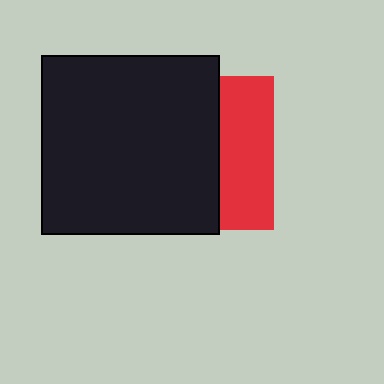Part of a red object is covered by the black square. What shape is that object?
It is a square.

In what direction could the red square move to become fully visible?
The red square could move right. That would shift it out from behind the black square entirely.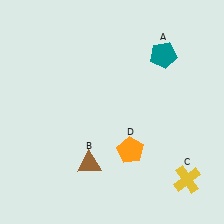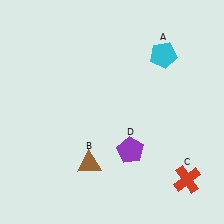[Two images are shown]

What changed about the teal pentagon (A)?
In Image 1, A is teal. In Image 2, it changed to cyan.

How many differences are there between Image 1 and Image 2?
There are 3 differences between the two images.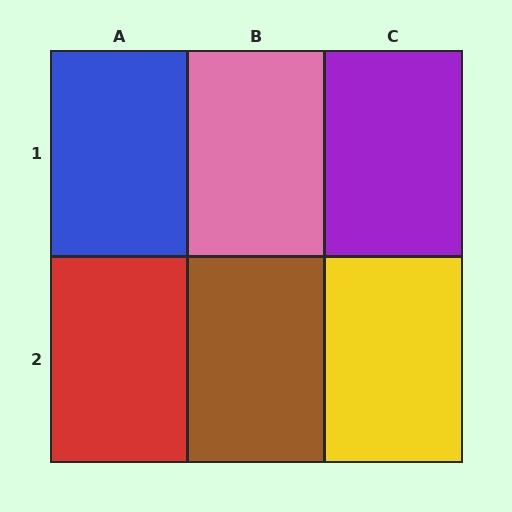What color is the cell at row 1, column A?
Blue.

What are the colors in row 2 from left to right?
Red, brown, yellow.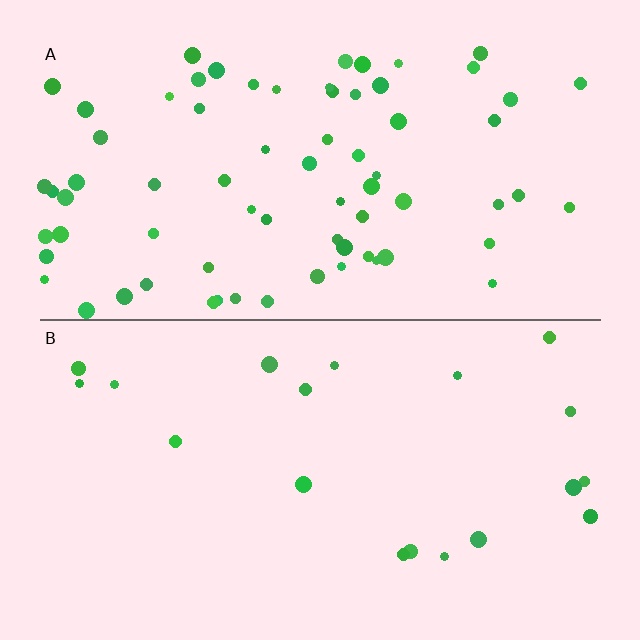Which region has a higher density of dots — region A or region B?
A (the top).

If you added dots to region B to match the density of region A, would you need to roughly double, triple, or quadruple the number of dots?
Approximately quadruple.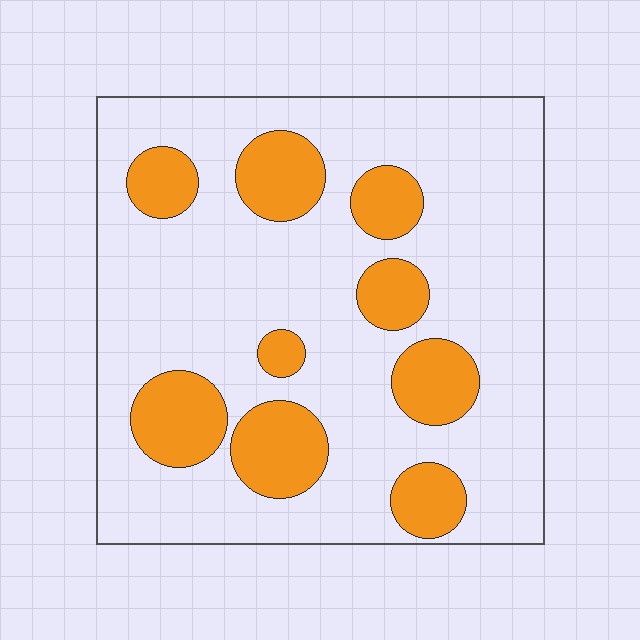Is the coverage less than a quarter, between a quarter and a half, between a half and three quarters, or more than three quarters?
Less than a quarter.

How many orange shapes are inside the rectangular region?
9.